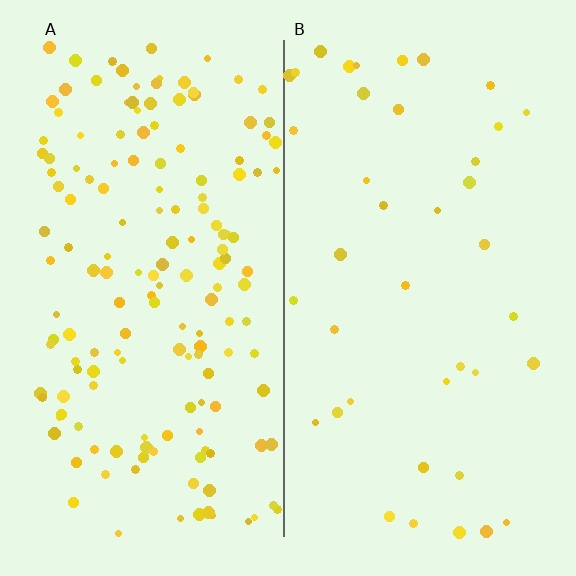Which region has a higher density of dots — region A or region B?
A (the left).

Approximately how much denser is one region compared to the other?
Approximately 3.9× — region A over region B.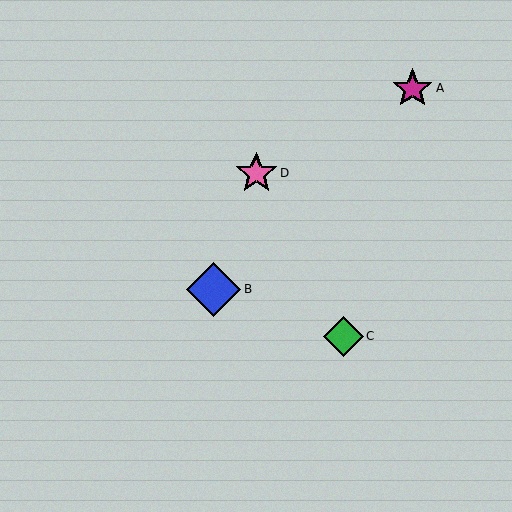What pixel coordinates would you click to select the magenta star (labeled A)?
Click at (413, 89) to select the magenta star A.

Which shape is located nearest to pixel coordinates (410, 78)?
The magenta star (labeled A) at (413, 89) is nearest to that location.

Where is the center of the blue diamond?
The center of the blue diamond is at (214, 289).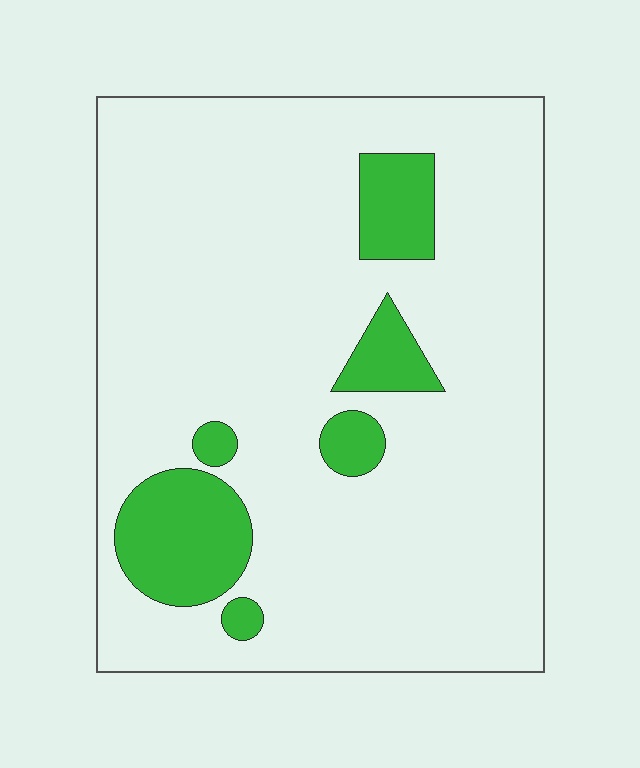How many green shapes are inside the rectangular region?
6.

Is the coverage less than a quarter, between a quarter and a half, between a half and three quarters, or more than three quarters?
Less than a quarter.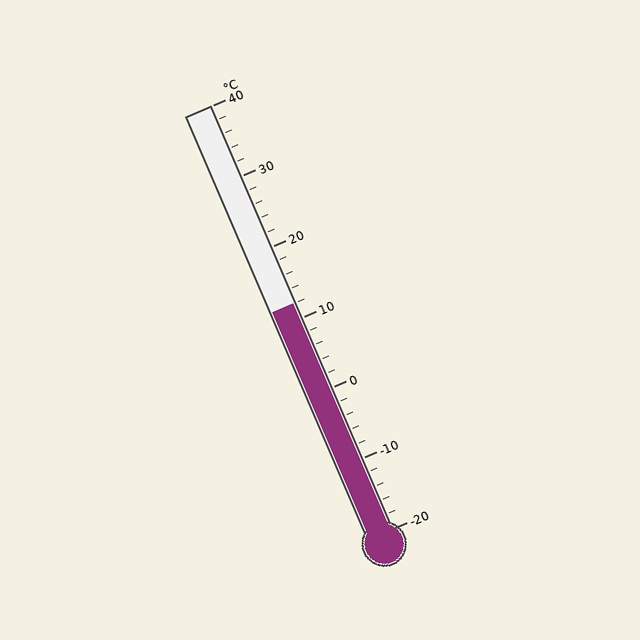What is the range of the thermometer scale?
The thermometer scale ranges from -20°C to 40°C.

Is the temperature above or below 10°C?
The temperature is above 10°C.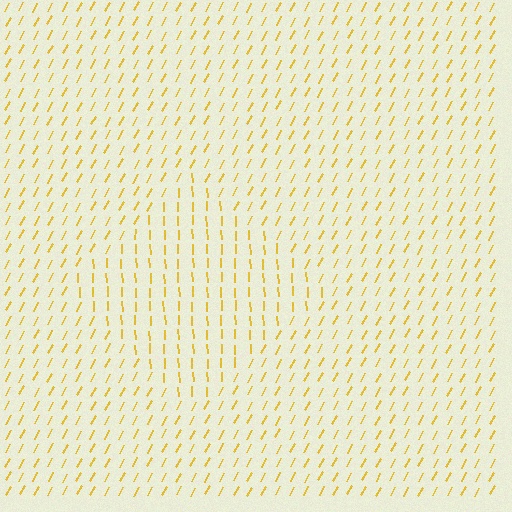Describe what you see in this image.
The image is filled with small yellow line segments. A diamond region in the image has lines oriented differently from the surrounding lines, creating a visible texture boundary.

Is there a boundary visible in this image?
Yes, there is a texture boundary formed by a change in line orientation.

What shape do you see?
I see a diamond.